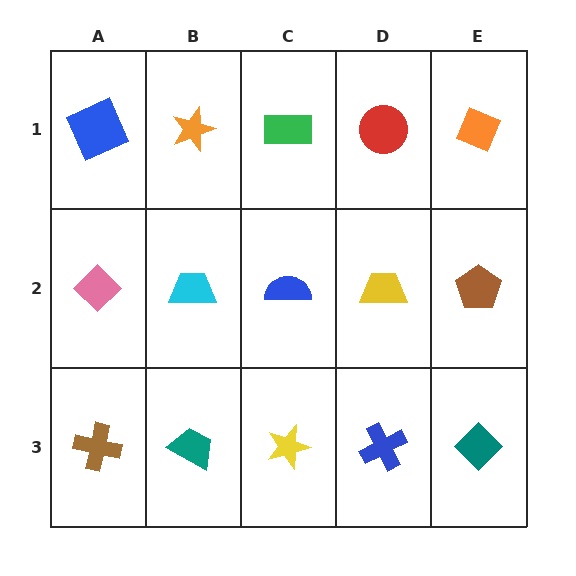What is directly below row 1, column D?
A yellow trapezoid.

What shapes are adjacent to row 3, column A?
A pink diamond (row 2, column A), a teal trapezoid (row 3, column B).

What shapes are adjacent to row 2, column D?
A red circle (row 1, column D), a blue cross (row 3, column D), a blue semicircle (row 2, column C), a brown pentagon (row 2, column E).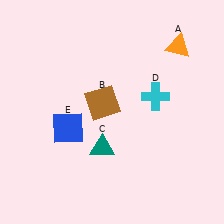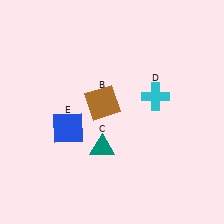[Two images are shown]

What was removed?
The orange triangle (A) was removed in Image 2.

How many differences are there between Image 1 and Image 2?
There is 1 difference between the two images.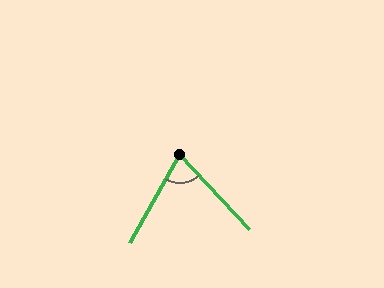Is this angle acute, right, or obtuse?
It is acute.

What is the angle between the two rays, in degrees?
Approximately 72 degrees.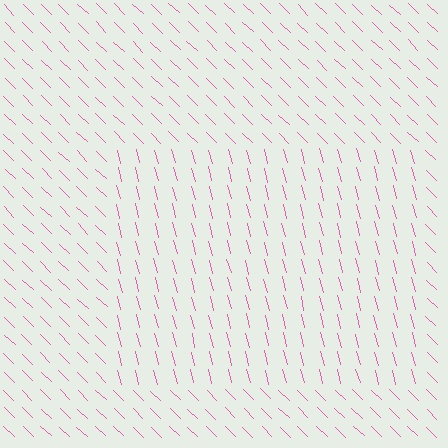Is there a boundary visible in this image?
Yes, there is a texture boundary formed by a change in line orientation.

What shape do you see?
I see a rectangle.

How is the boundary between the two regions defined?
The boundary is defined purely by a change in line orientation (approximately 31 degrees difference). All lines are the same color and thickness.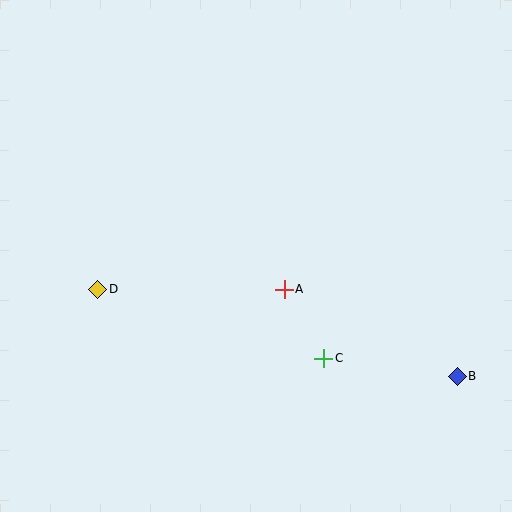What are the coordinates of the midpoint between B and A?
The midpoint between B and A is at (371, 333).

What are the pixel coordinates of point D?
Point D is at (98, 289).